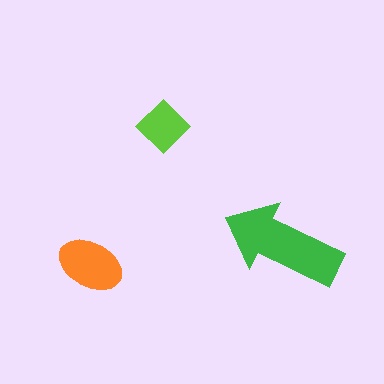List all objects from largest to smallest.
The green arrow, the orange ellipse, the lime diamond.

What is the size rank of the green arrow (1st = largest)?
1st.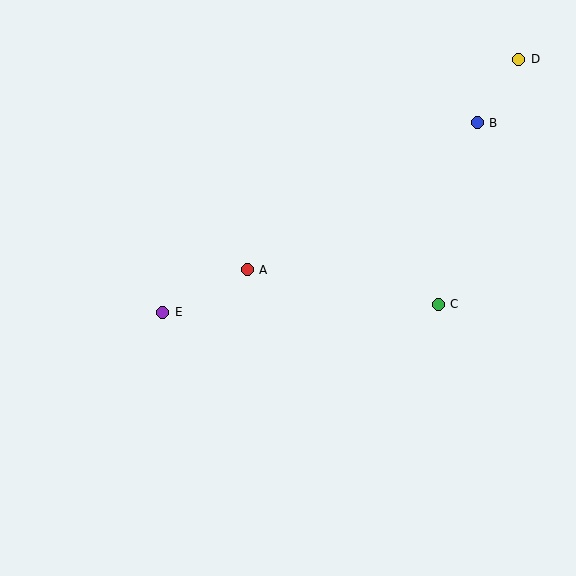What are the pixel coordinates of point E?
Point E is at (163, 312).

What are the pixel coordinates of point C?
Point C is at (438, 304).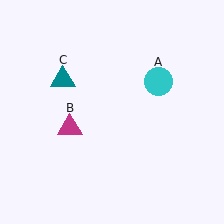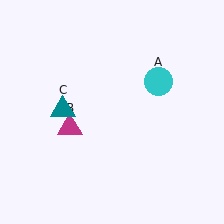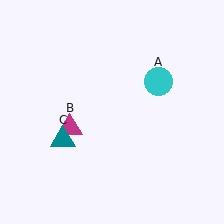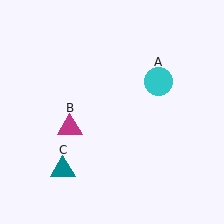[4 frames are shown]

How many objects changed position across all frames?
1 object changed position: teal triangle (object C).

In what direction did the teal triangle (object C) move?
The teal triangle (object C) moved down.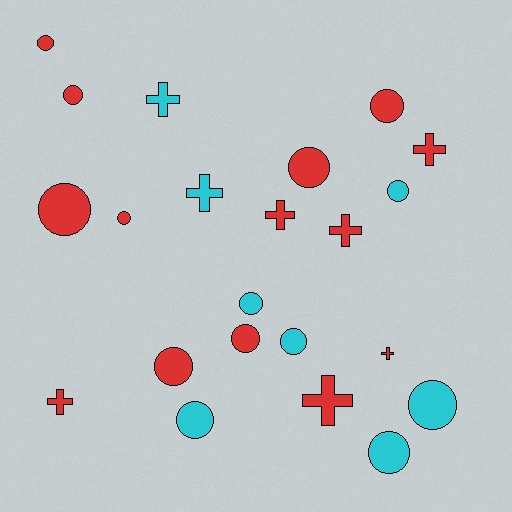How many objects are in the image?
There are 22 objects.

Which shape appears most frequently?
Circle, with 14 objects.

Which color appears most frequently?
Red, with 14 objects.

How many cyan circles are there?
There are 6 cyan circles.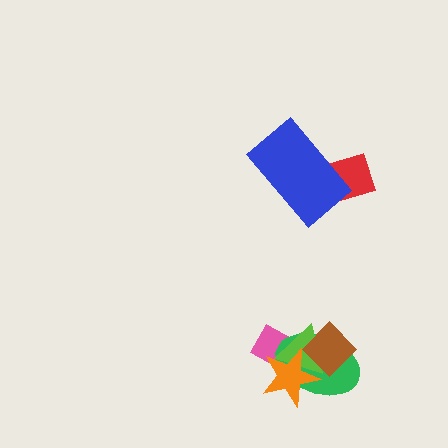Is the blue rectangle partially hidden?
No, no other shape covers it.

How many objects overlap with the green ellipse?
4 objects overlap with the green ellipse.